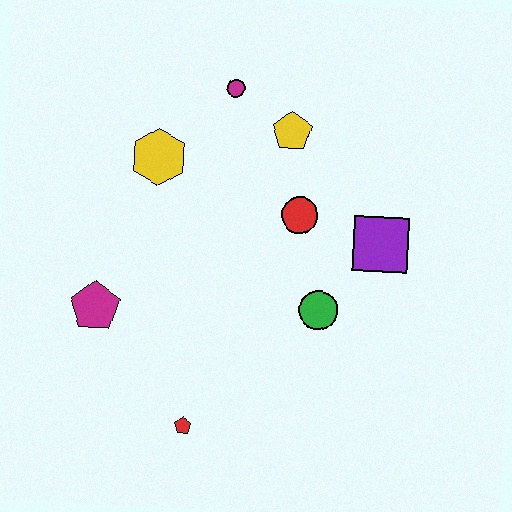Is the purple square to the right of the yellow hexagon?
Yes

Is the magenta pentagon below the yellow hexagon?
Yes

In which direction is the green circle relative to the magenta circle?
The green circle is below the magenta circle.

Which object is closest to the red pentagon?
The magenta pentagon is closest to the red pentagon.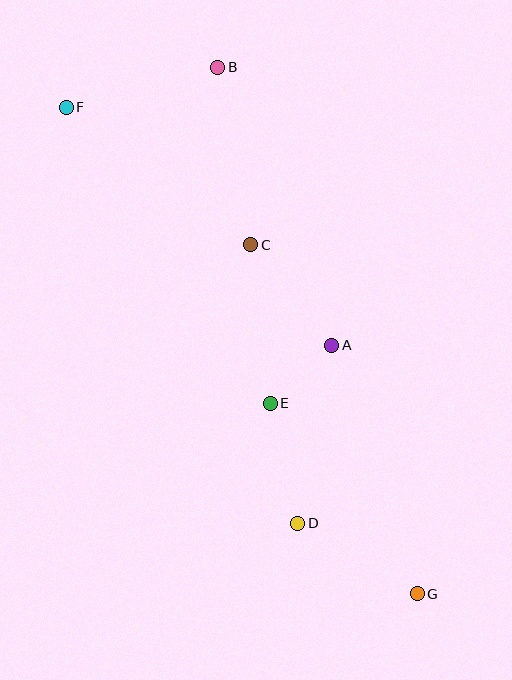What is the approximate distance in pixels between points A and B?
The distance between A and B is approximately 300 pixels.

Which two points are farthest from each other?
Points F and G are farthest from each other.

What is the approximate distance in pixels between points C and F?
The distance between C and F is approximately 230 pixels.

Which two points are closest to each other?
Points A and E are closest to each other.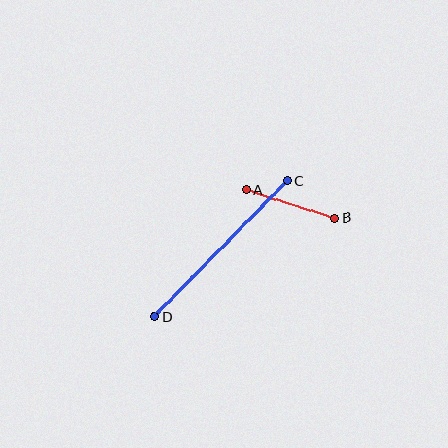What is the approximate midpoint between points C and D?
The midpoint is at approximately (221, 249) pixels.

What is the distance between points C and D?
The distance is approximately 190 pixels.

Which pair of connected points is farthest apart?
Points C and D are farthest apart.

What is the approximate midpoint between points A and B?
The midpoint is at approximately (291, 204) pixels.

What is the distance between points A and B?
The distance is approximately 93 pixels.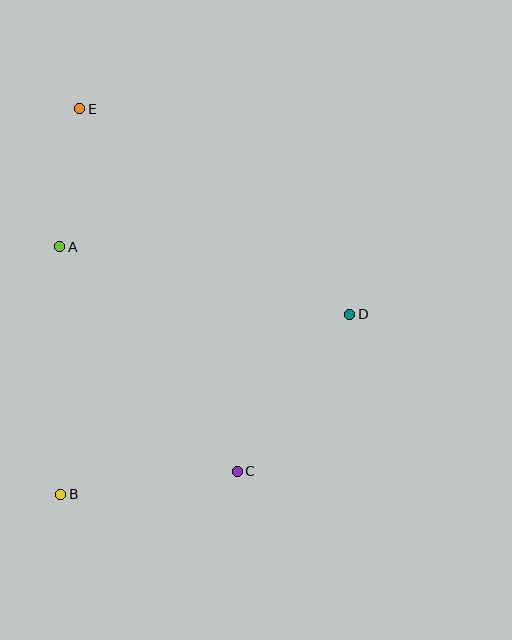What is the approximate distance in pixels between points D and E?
The distance between D and E is approximately 339 pixels.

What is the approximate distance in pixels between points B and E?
The distance between B and E is approximately 386 pixels.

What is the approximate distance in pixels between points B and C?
The distance between B and C is approximately 178 pixels.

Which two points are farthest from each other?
Points C and E are farthest from each other.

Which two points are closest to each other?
Points A and E are closest to each other.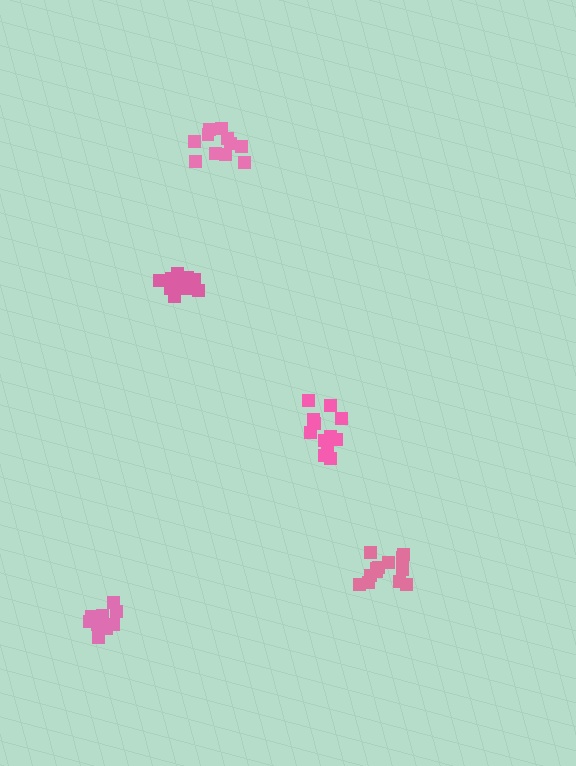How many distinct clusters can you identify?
There are 5 distinct clusters.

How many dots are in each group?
Group 1: 13 dots, Group 2: 13 dots, Group 3: 12 dots, Group 4: 11 dots, Group 5: 11 dots (60 total).